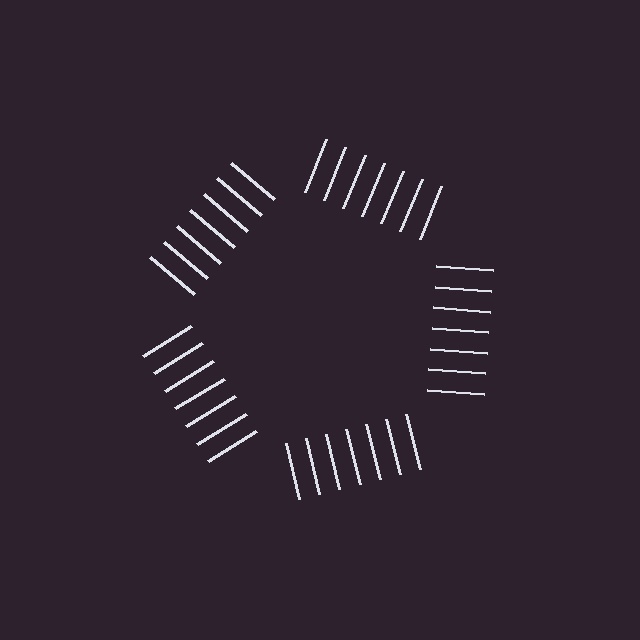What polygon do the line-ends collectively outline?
An illusory pentagon — the line segments terminate on its edges but no continuous stroke is drawn.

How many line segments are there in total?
35 — 7 along each of the 5 edges.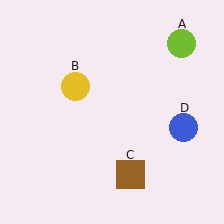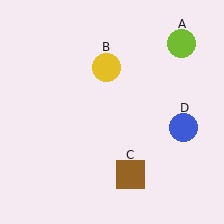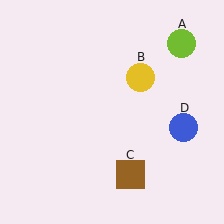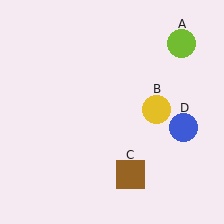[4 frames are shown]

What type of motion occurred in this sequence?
The yellow circle (object B) rotated clockwise around the center of the scene.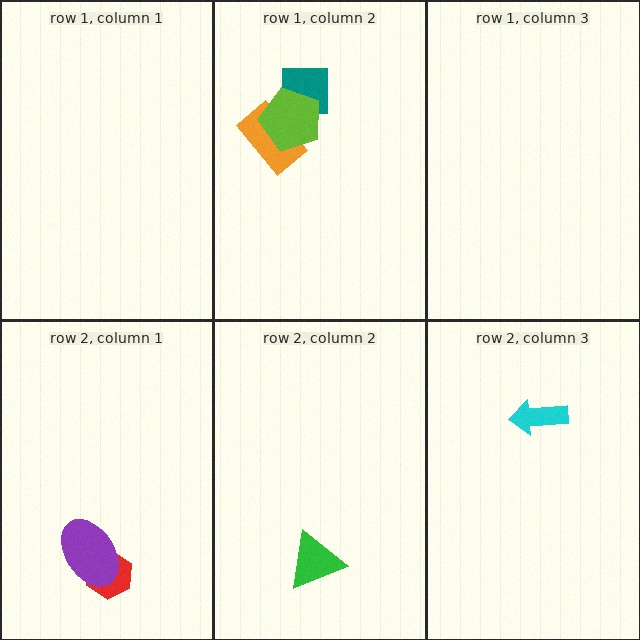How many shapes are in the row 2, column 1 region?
2.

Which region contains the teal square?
The row 1, column 2 region.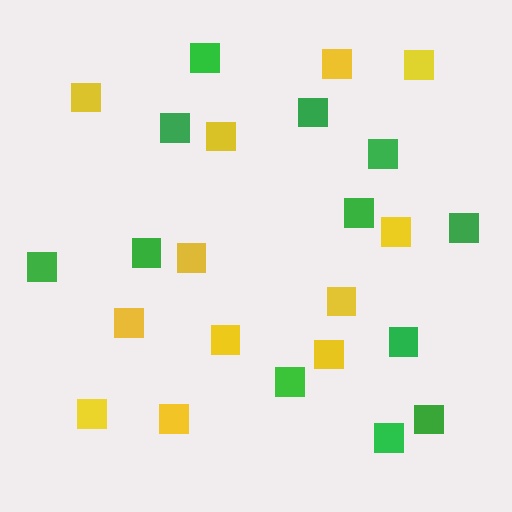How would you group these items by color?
There are 2 groups: one group of yellow squares (12) and one group of green squares (12).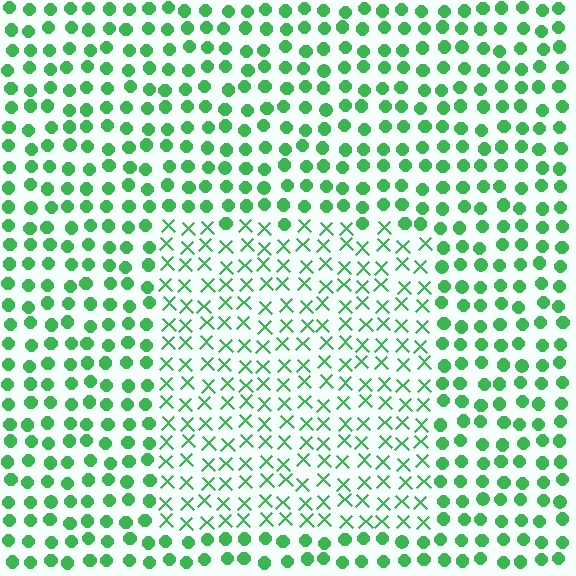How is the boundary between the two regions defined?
The boundary is defined by a change in element shape: X marks inside vs. circles outside. All elements share the same color and spacing.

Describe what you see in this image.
The image is filled with small green elements arranged in a uniform grid. A rectangle-shaped region contains X marks, while the surrounding area contains circles. The boundary is defined purely by the change in element shape.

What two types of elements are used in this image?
The image uses X marks inside the rectangle region and circles outside it.